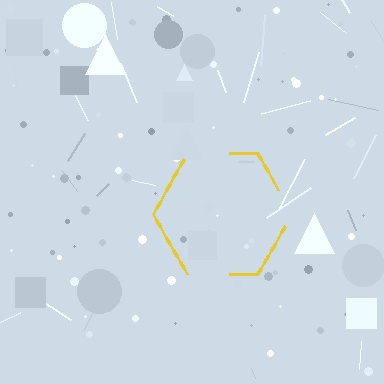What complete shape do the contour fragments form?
The contour fragments form a hexagon.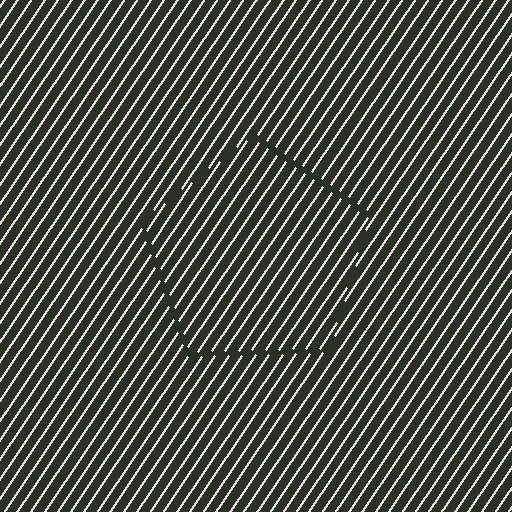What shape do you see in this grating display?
An illusory pentagon. The interior of the shape contains the same grating, shifted by half a period — the contour is defined by the phase discontinuity where line-ends from the inner and outer gratings abut.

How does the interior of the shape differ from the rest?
The interior of the shape contains the same grating, shifted by half a period — the contour is defined by the phase discontinuity where line-ends from the inner and outer gratings abut.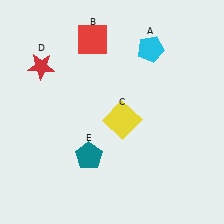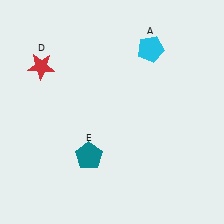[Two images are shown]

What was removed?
The yellow square (C), the red square (B) were removed in Image 2.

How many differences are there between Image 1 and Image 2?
There are 2 differences between the two images.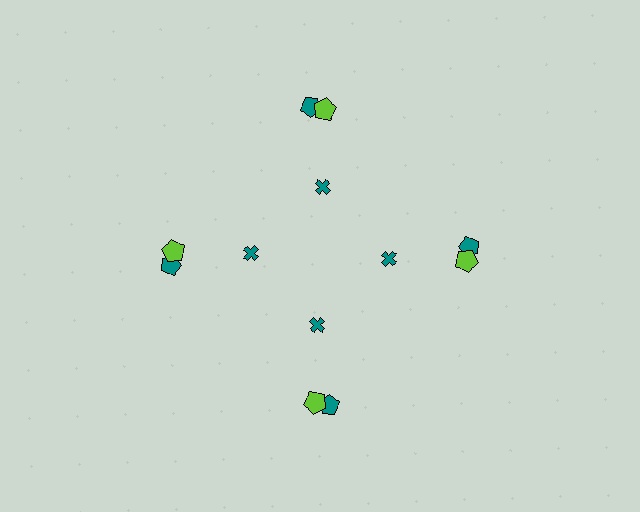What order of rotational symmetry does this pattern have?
This pattern has 4-fold rotational symmetry.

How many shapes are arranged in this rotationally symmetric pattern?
There are 12 shapes, arranged in 4 groups of 3.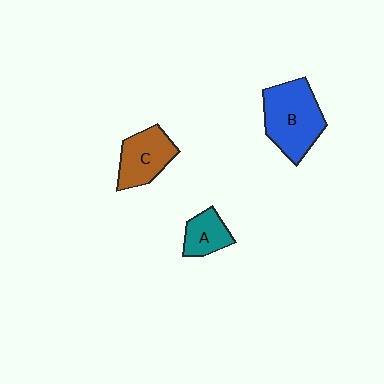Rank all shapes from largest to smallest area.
From largest to smallest: B (blue), C (brown), A (teal).